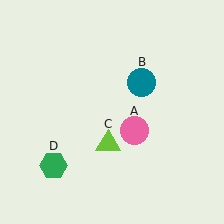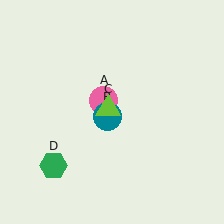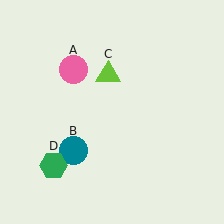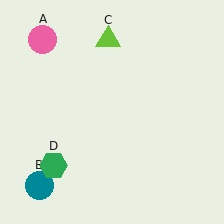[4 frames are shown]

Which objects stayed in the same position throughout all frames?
Green hexagon (object D) remained stationary.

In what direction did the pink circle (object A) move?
The pink circle (object A) moved up and to the left.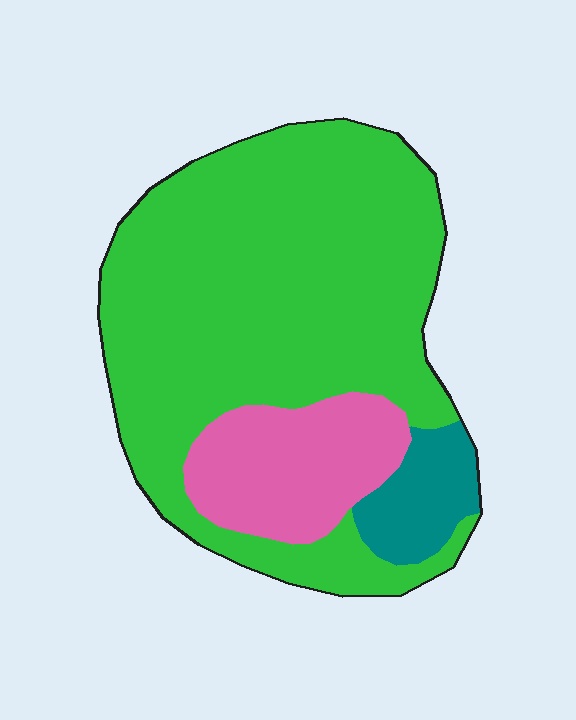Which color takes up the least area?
Teal, at roughly 10%.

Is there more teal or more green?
Green.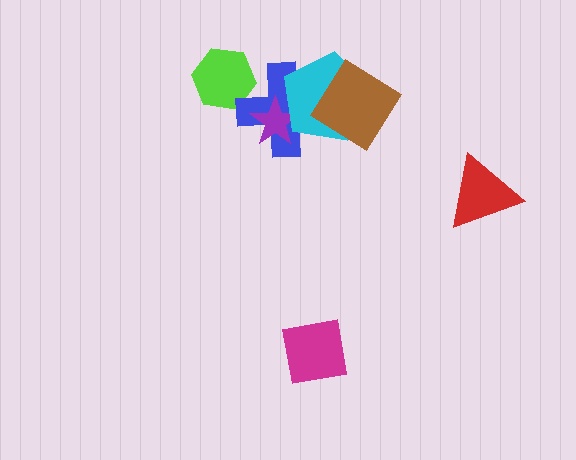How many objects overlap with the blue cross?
4 objects overlap with the blue cross.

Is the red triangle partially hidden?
No, no other shape covers it.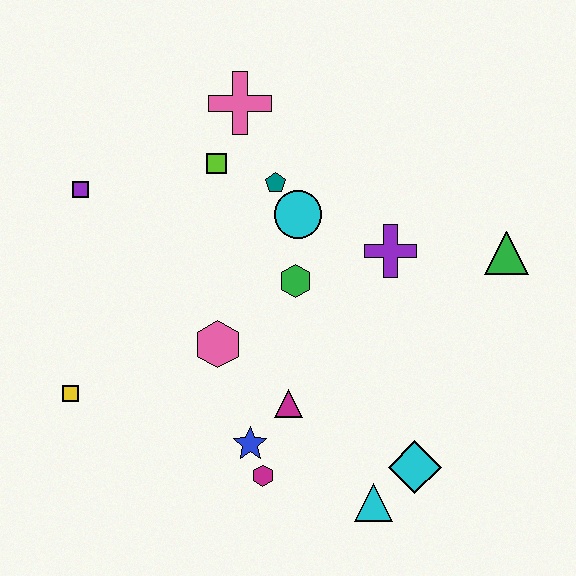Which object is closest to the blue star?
The magenta hexagon is closest to the blue star.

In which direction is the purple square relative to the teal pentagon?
The purple square is to the left of the teal pentagon.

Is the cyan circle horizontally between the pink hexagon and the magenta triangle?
No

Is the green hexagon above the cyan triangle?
Yes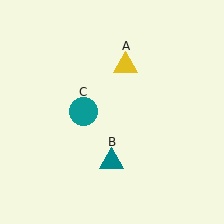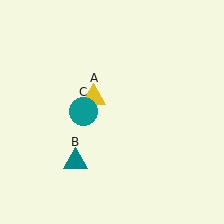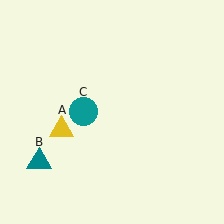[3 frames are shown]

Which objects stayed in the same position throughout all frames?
Teal circle (object C) remained stationary.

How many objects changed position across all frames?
2 objects changed position: yellow triangle (object A), teal triangle (object B).